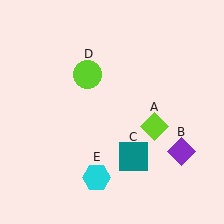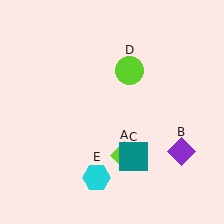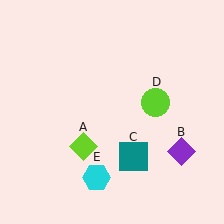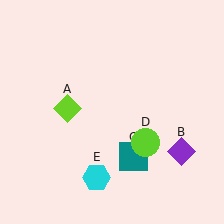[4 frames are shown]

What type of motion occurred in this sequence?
The lime diamond (object A), lime circle (object D) rotated clockwise around the center of the scene.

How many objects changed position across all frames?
2 objects changed position: lime diamond (object A), lime circle (object D).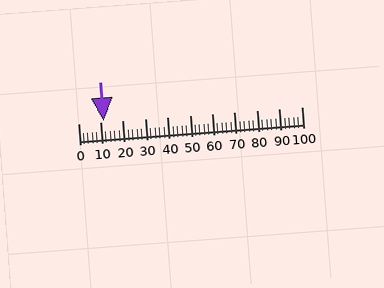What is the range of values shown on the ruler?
The ruler shows values from 0 to 100.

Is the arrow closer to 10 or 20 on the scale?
The arrow is closer to 10.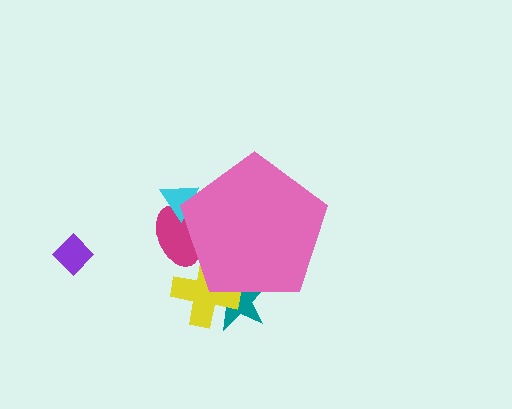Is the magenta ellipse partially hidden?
Yes, the magenta ellipse is partially hidden behind the pink pentagon.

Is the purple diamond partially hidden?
No, the purple diamond is fully visible.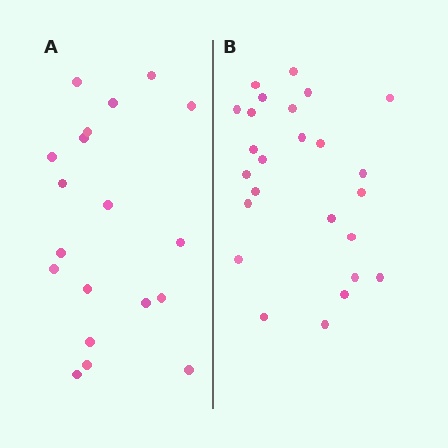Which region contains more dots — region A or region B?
Region B (the right region) has more dots.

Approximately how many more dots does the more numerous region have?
Region B has about 6 more dots than region A.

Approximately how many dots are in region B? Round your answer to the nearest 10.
About 20 dots. (The exact count is 25, which rounds to 20.)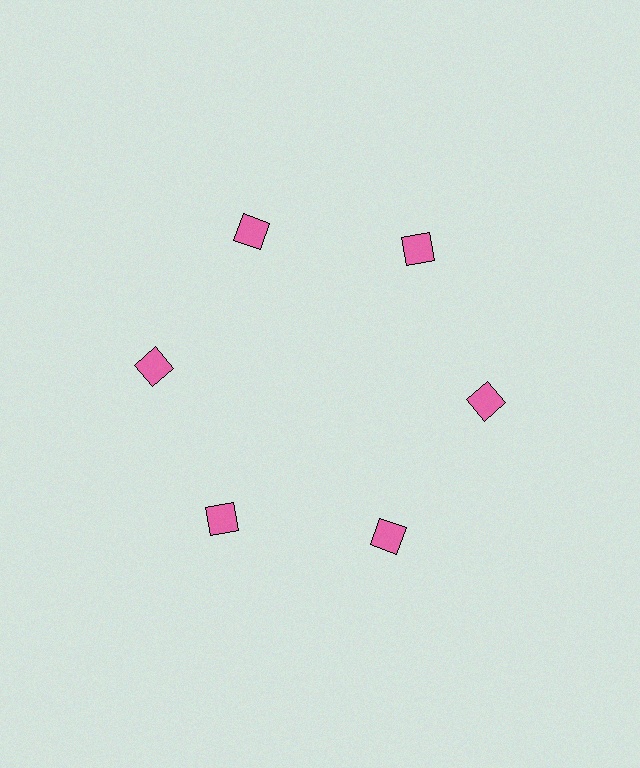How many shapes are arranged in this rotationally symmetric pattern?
There are 6 shapes, arranged in 6 groups of 1.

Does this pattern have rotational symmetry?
Yes, this pattern has 6-fold rotational symmetry. It looks the same after rotating 60 degrees around the center.